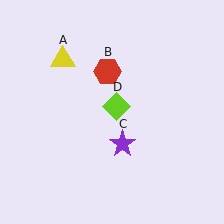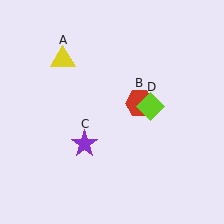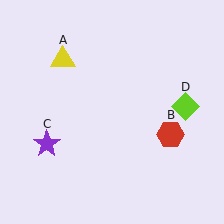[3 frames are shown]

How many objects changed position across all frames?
3 objects changed position: red hexagon (object B), purple star (object C), lime diamond (object D).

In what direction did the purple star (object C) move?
The purple star (object C) moved left.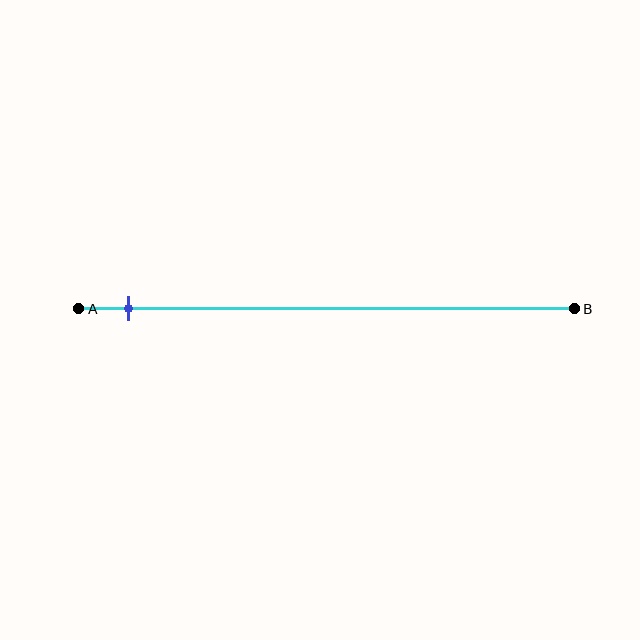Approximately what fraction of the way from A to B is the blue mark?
The blue mark is approximately 10% of the way from A to B.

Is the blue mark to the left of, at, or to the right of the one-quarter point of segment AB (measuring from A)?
The blue mark is to the left of the one-quarter point of segment AB.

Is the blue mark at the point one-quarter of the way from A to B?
No, the mark is at about 10% from A, not at the 25% one-quarter point.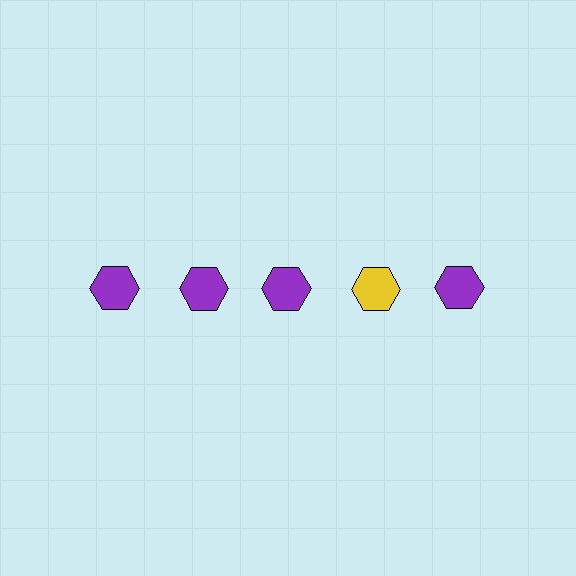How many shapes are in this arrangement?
There are 5 shapes arranged in a grid pattern.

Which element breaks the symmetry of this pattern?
The yellow hexagon in the top row, second from right column breaks the symmetry. All other shapes are purple hexagons.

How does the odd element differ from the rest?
It has a different color: yellow instead of purple.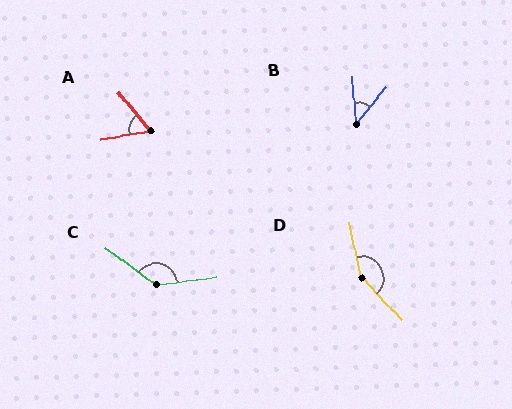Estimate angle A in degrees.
Approximately 60 degrees.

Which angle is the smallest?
B, at approximately 43 degrees.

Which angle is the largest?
D, at approximately 148 degrees.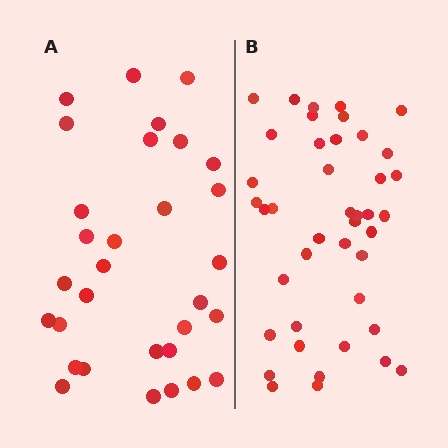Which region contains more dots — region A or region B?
Region B (the right region) has more dots.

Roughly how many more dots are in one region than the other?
Region B has roughly 12 or so more dots than region A.